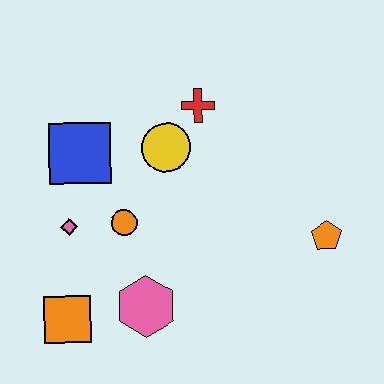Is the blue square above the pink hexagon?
Yes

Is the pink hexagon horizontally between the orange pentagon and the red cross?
No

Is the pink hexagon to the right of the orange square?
Yes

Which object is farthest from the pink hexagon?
The red cross is farthest from the pink hexagon.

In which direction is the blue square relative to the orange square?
The blue square is above the orange square.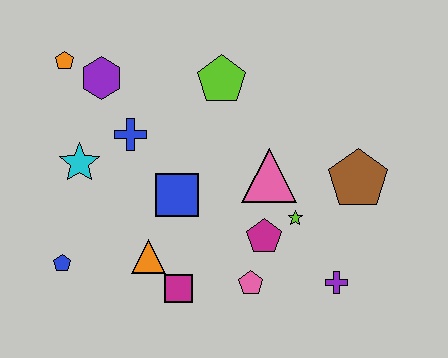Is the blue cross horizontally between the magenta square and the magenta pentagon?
No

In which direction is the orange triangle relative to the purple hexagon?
The orange triangle is below the purple hexagon.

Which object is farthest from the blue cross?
The purple cross is farthest from the blue cross.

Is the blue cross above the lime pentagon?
No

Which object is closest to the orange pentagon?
The purple hexagon is closest to the orange pentagon.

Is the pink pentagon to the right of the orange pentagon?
Yes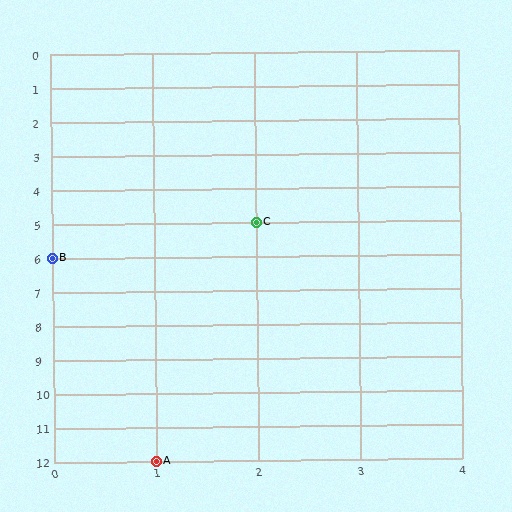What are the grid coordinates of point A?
Point A is at grid coordinates (1, 12).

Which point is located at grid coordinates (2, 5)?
Point C is at (2, 5).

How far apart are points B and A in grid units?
Points B and A are 1 column and 6 rows apart (about 6.1 grid units diagonally).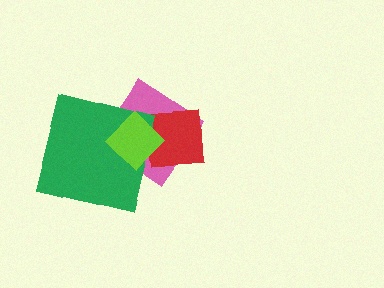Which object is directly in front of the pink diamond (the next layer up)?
The red square is directly in front of the pink diamond.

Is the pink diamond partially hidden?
Yes, it is partially covered by another shape.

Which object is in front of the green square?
The lime diamond is in front of the green square.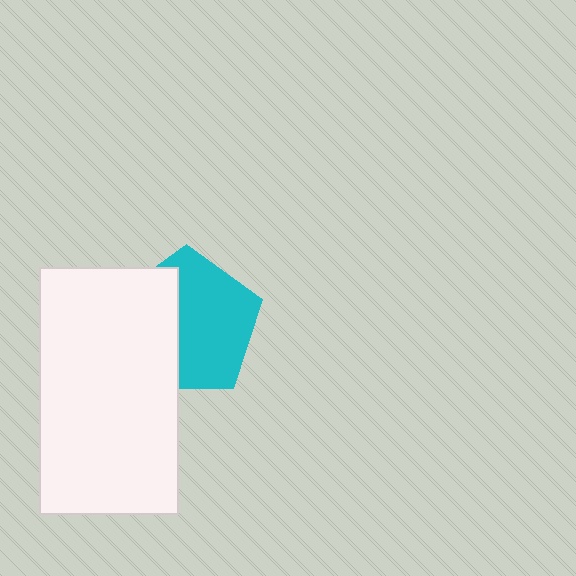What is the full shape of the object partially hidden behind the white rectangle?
The partially hidden object is a cyan pentagon.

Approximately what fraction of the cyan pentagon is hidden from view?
Roughly 42% of the cyan pentagon is hidden behind the white rectangle.